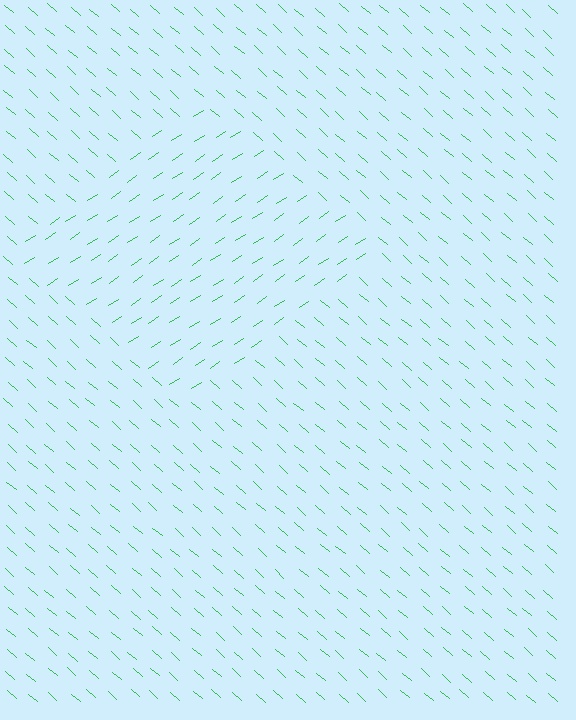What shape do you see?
I see a diamond.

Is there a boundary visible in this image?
Yes, there is a texture boundary formed by a change in line orientation.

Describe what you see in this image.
The image is filled with small green line segments. A diamond region in the image has lines oriented differently from the surrounding lines, creating a visible texture boundary.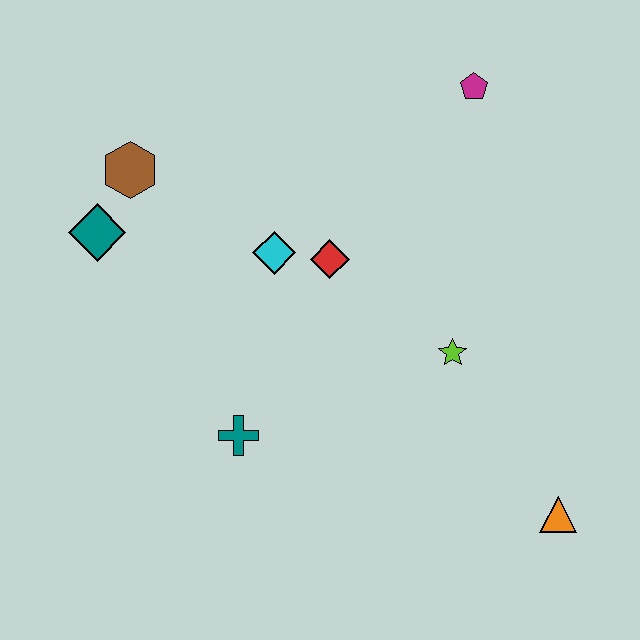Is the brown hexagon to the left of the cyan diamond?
Yes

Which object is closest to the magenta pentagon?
The red diamond is closest to the magenta pentagon.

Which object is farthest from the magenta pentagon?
The orange triangle is farthest from the magenta pentagon.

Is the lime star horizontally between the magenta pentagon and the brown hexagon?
Yes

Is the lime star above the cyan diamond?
No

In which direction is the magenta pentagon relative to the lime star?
The magenta pentagon is above the lime star.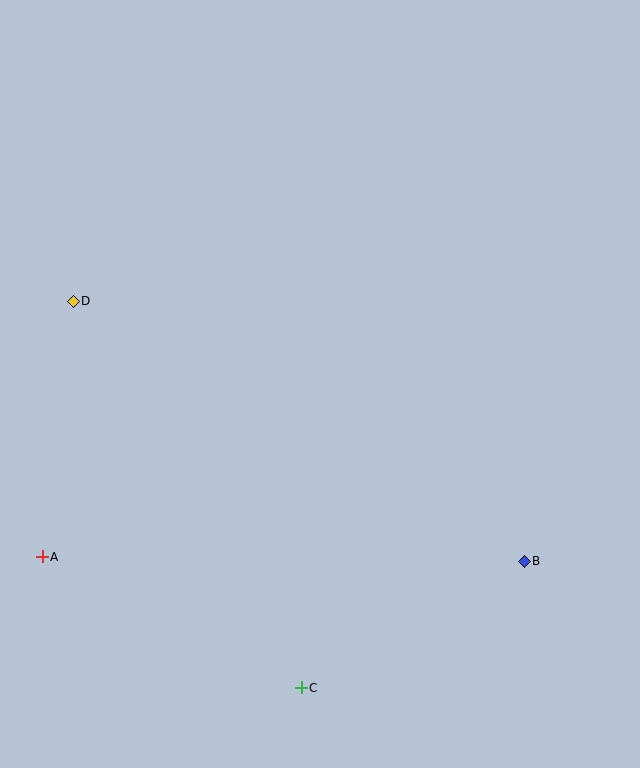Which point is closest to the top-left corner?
Point D is closest to the top-left corner.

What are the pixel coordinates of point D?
Point D is at (73, 301).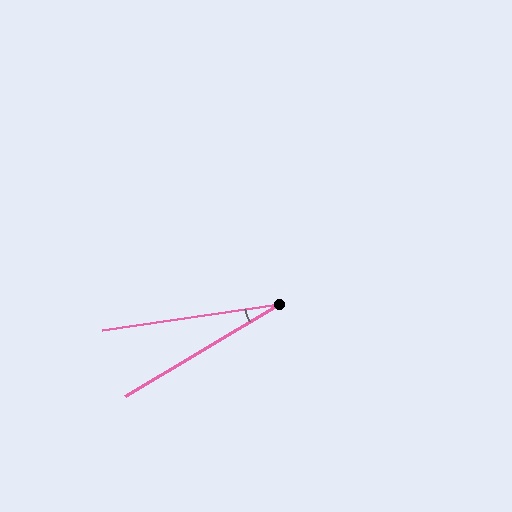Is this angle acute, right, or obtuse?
It is acute.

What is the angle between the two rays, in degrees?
Approximately 22 degrees.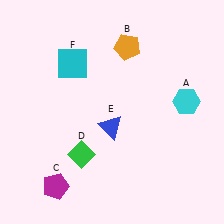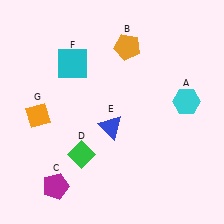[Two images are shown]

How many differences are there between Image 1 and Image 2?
There is 1 difference between the two images.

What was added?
An orange diamond (G) was added in Image 2.